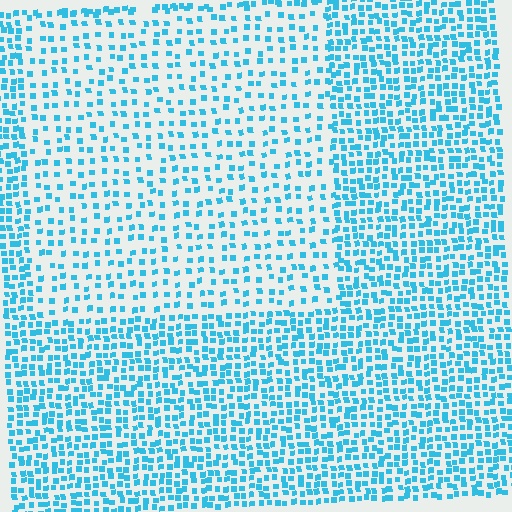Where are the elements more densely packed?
The elements are more densely packed outside the rectangle boundary.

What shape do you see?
I see a rectangle.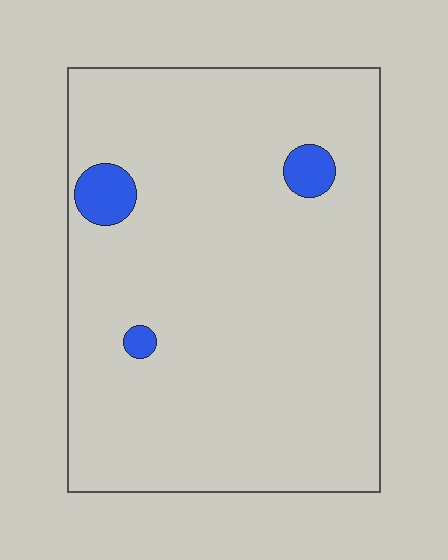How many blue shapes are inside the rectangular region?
3.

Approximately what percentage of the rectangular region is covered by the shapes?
Approximately 5%.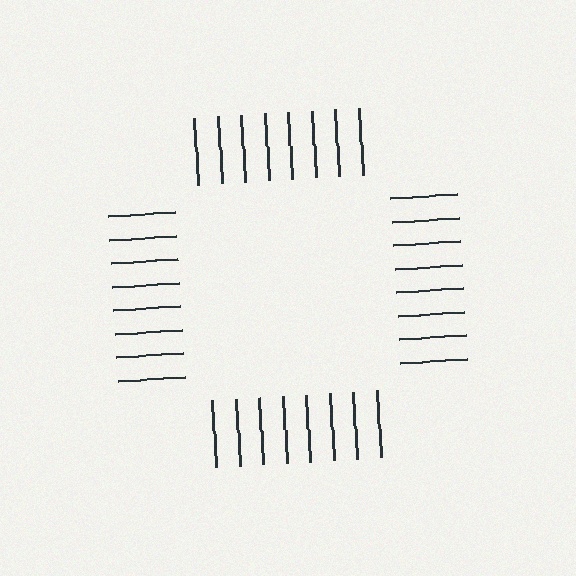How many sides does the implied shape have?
4 sides — the line-ends trace a square.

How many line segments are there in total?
32 — 8 along each of the 4 edges.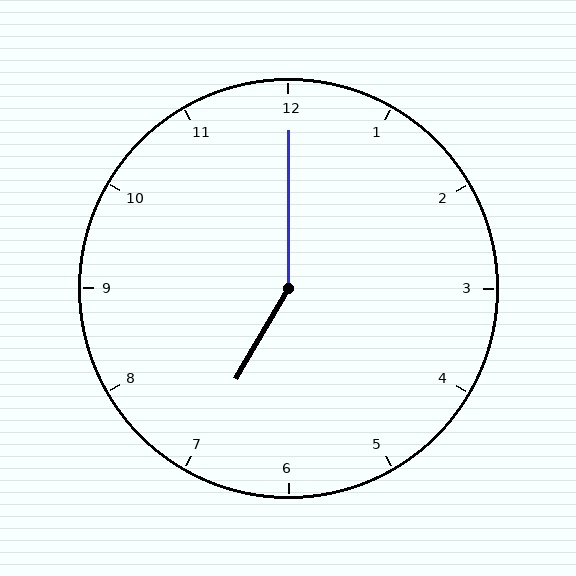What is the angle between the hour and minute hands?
Approximately 150 degrees.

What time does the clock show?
7:00.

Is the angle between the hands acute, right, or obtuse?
It is obtuse.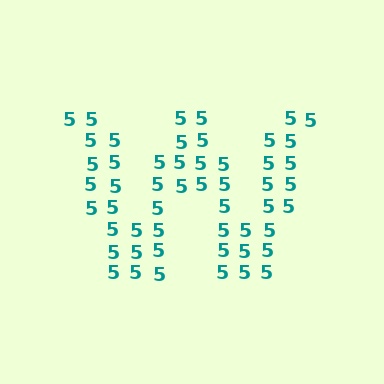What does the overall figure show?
The overall figure shows the letter W.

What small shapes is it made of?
It is made of small digit 5's.